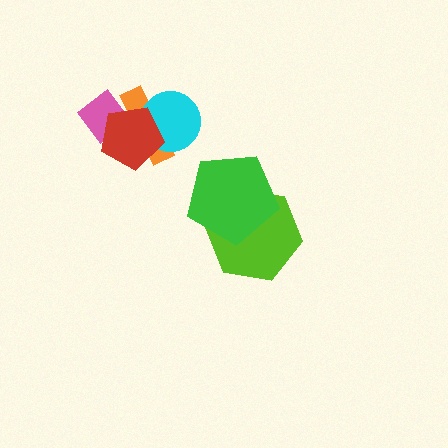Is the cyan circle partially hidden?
Yes, it is partially covered by another shape.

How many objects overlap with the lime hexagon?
1 object overlaps with the lime hexagon.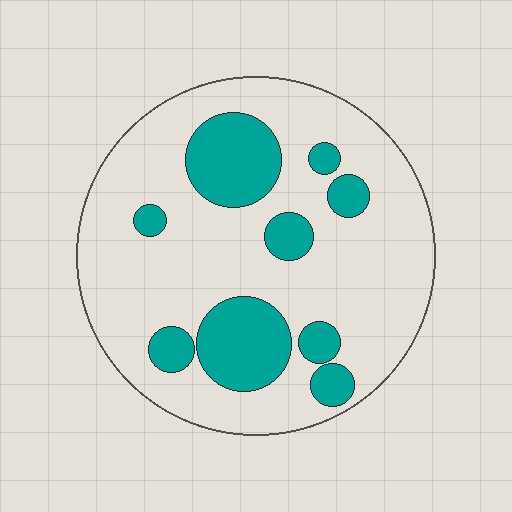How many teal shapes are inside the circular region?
9.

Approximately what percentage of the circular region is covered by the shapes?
Approximately 25%.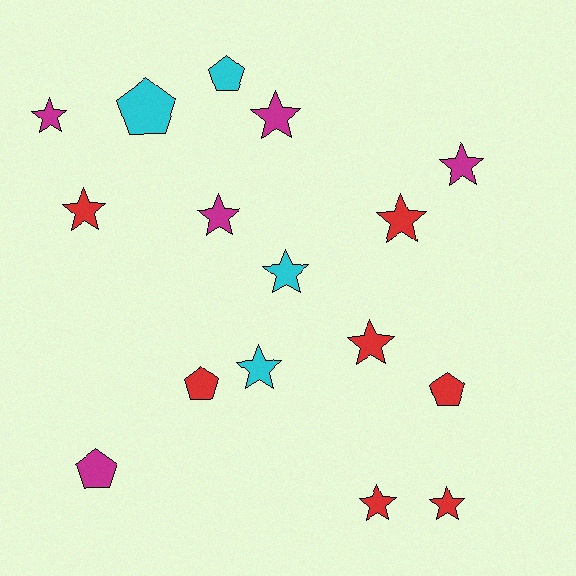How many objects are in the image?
There are 16 objects.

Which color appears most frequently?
Red, with 7 objects.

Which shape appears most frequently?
Star, with 11 objects.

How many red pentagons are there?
There are 2 red pentagons.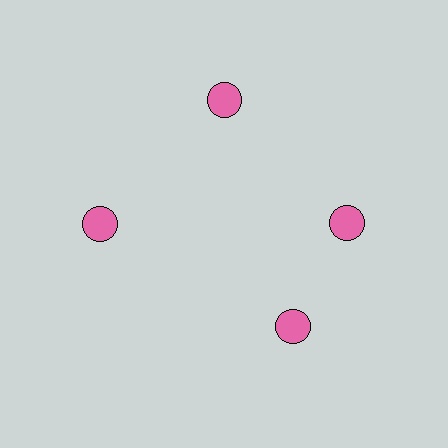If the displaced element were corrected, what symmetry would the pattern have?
It would have 4-fold rotational symmetry — the pattern would map onto itself every 90 degrees.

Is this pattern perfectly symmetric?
No. The 4 pink circles are arranged in a ring, but one element near the 6 o'clock position is rotated out of alignment along the ring, breaking the 4-fold rotational symmetry.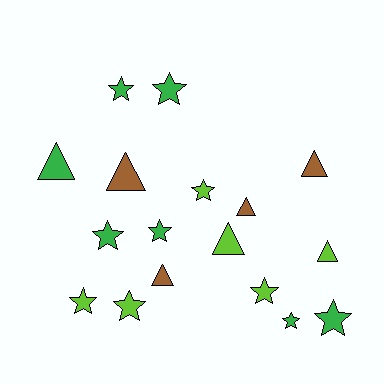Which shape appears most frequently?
Star, with 10 objects.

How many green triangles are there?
There is 1 green triangle.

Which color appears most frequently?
Green, with 7 objects.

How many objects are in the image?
There are 17 objects.